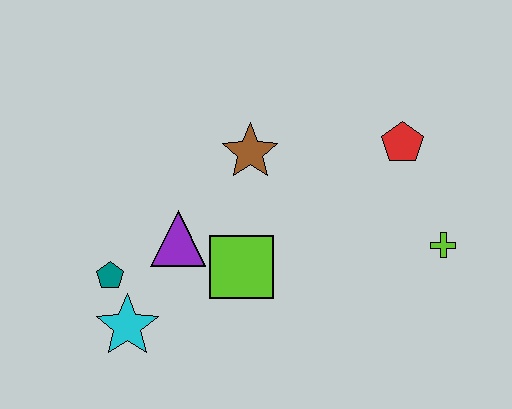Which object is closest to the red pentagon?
The lime cross is closest to the red pentagon.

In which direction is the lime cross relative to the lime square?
The lime cross is to the right of the lime square.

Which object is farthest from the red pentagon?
The cyan star is farthest from the red pentagon.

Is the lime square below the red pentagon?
Yes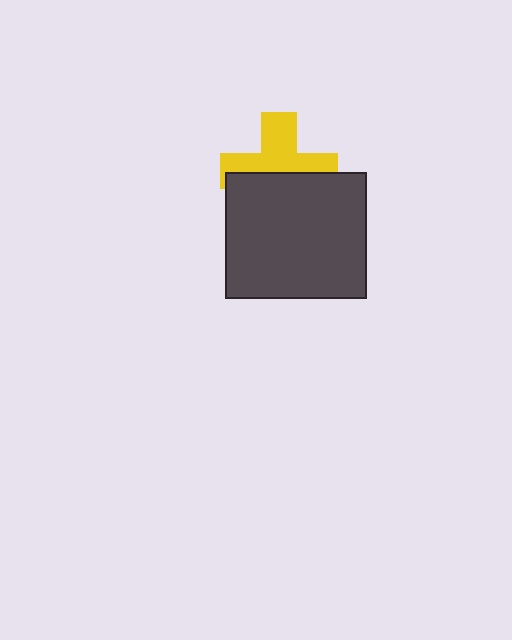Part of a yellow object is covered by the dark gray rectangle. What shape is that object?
It is a cross.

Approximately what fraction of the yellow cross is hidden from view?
Roughly 48% of the yellow cross is hidden behind the dark gray rectangle.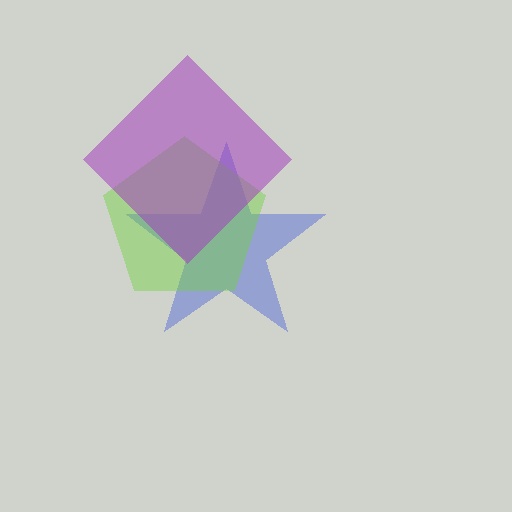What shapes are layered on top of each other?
The layered shapes are: a blue star, a lime pentagon, a purple diamond.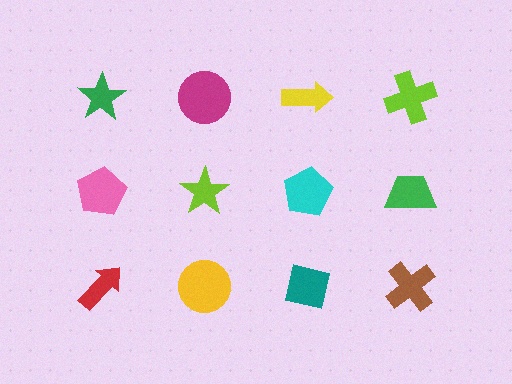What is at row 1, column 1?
A green star.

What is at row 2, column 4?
A green trapezoid.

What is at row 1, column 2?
A magenta circle.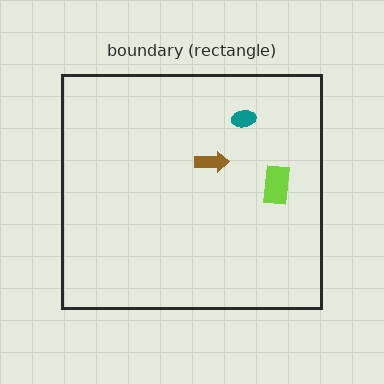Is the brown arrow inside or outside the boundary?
Inside.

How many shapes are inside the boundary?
3 inside, 0 outside.